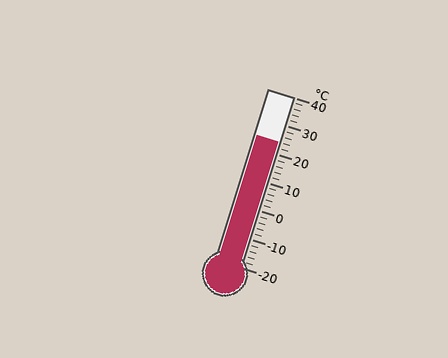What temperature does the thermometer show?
The thermometer shows approximately 24°C.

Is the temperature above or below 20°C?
The temperature is above 20°C.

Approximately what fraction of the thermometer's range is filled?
The thermometer is filled to approximately 75% of its range.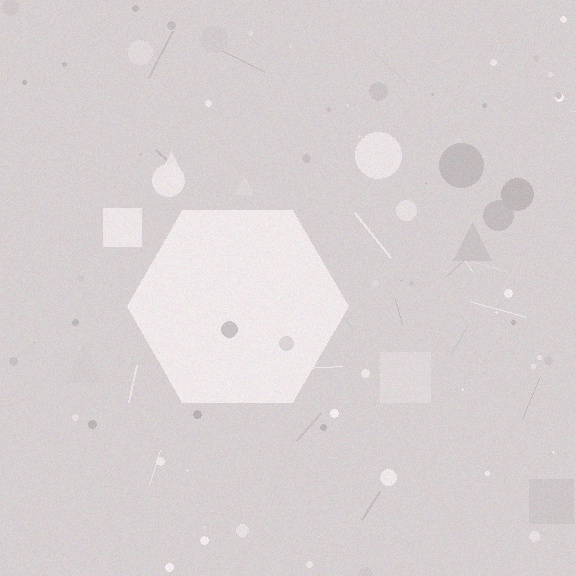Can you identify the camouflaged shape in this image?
The camouflaged shape is a hexagon.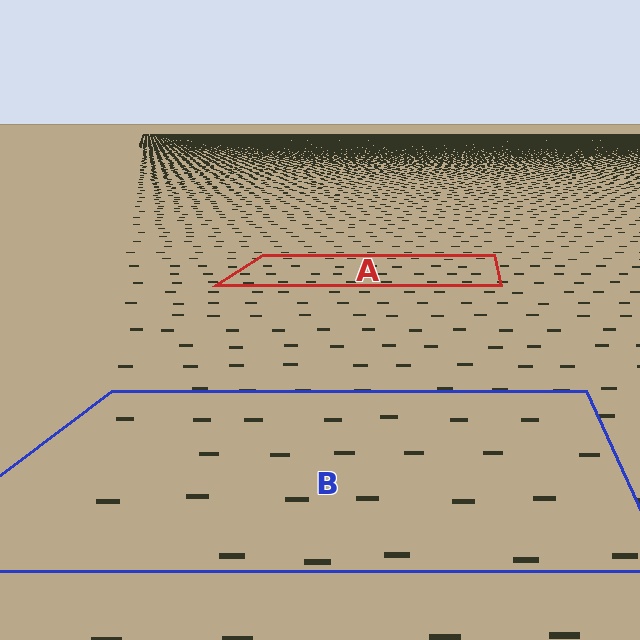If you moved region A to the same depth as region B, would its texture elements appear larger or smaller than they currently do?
They would appear larger. At a closer depth, the same texture elements are projected at a bigger on-screen size.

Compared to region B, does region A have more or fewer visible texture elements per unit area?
Region A has more texture elements per unit area — they are packed more densely because it is farther away.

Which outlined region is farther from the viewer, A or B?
Region A is farther from the viewer — the texture elements inside it appear smaller and more densely packed.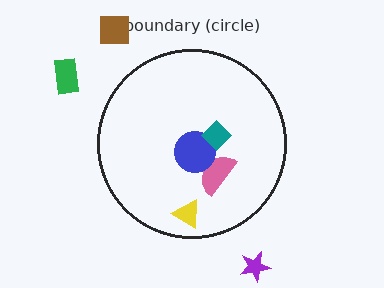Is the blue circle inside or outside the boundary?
Inside.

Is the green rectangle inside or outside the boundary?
Outside.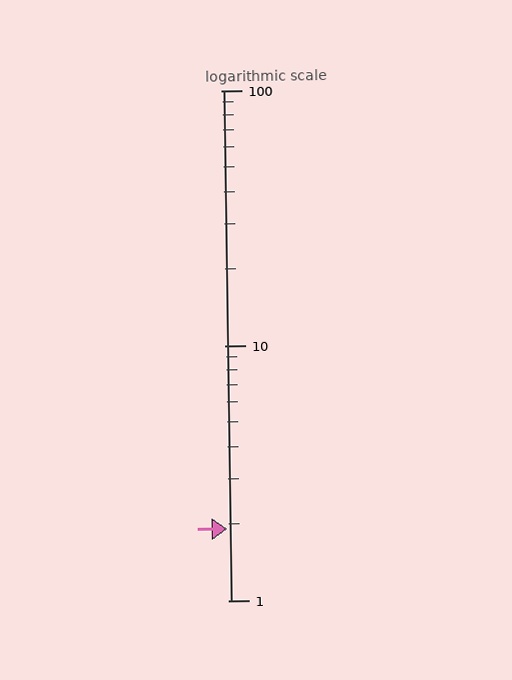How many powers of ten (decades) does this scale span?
The scale spans 2 decades, from 1 to 100.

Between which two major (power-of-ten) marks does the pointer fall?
The pointer is between 1 and 10.